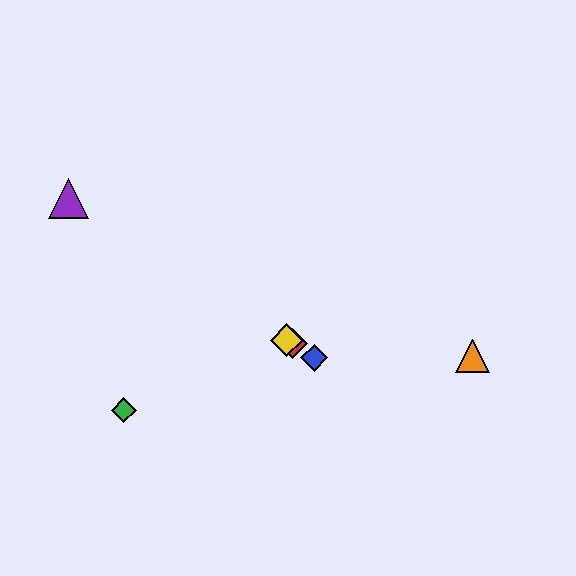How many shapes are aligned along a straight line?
4 shapes (the red diamond, the blue diamond, the yellow diamond, the purple triangle) are aligned along a straight line.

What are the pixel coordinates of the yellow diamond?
The yellow diamond is at (287, 340).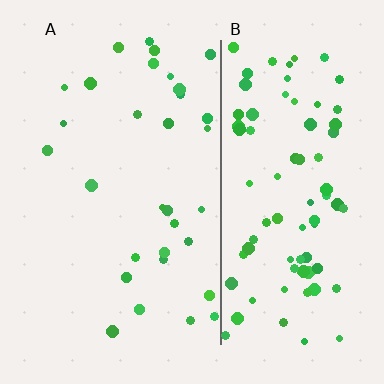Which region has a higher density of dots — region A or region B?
B (the right).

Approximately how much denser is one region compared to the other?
Approximately 2.7× — region B over region A.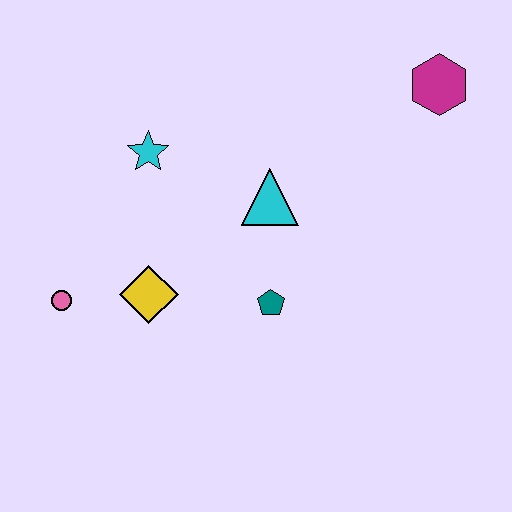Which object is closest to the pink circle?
The yellow diamond is closest to the pink circle.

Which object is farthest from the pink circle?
The magenta hexagon is farthest from the pink circle.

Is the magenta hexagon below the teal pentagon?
No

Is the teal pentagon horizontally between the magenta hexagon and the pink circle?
Yes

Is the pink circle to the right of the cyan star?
No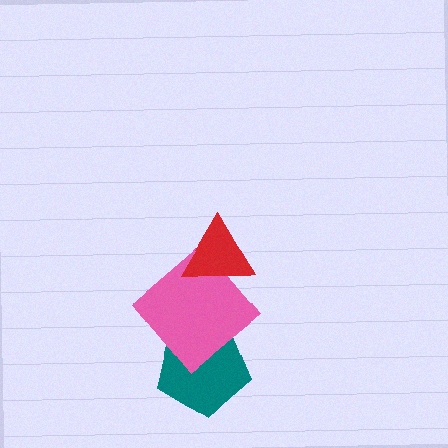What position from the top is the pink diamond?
The pink diamond is 2nd from the top.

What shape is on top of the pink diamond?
The red triangle is on top of the pink diamond.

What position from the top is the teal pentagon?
The teal pentagon is 3rd from the top.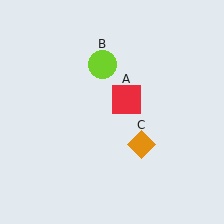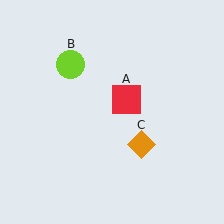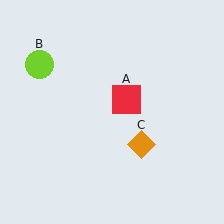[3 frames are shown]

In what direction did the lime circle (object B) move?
The lime circle (object B) moved left.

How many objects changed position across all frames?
1 object changed position: lime circle (object B).